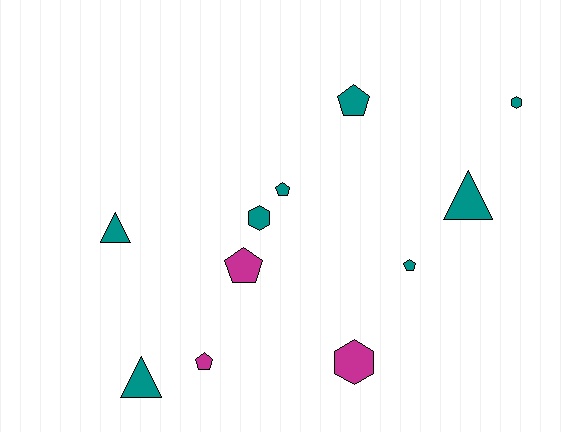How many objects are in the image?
There are 11 objects.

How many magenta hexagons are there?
There is 1 magenta hexagon.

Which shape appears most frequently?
Pentagon, with 5 objects.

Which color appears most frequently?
Teal, with 8 objects.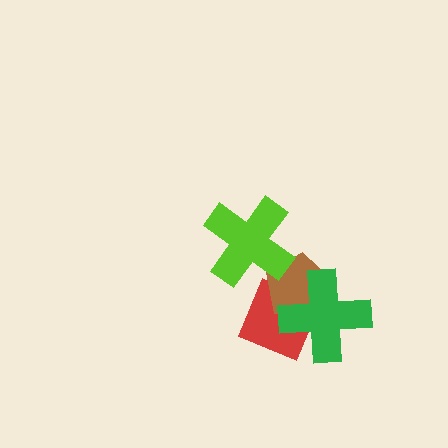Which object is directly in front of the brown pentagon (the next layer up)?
The lime cross is directly in front of the brown pentagon.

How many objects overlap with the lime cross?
1 object overlaps with the lime cross.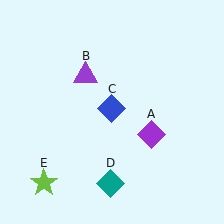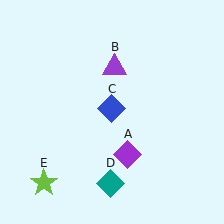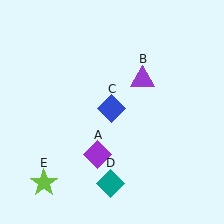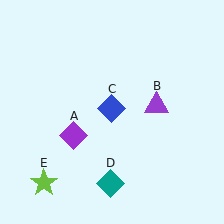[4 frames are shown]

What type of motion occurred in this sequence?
The purple diamond (object A), purple triangle (object B) rotated clockwise around the center of the scene.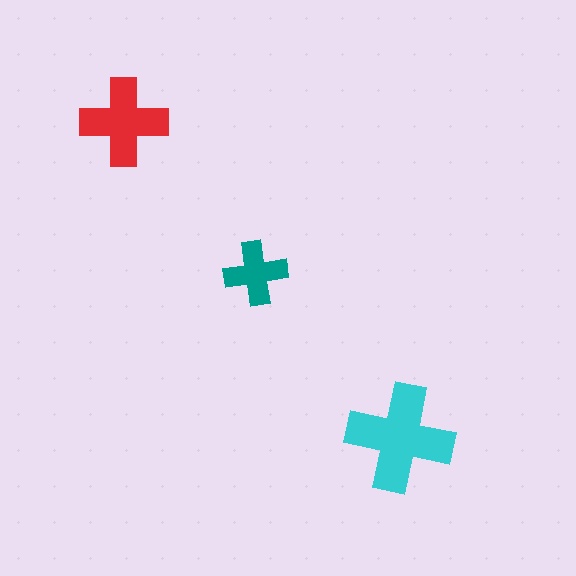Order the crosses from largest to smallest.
the cyan one, the red one, the teal one.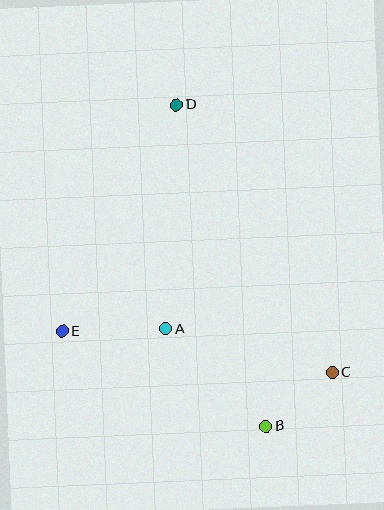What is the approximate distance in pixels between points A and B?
The distance between A and B is approximately 139 pixels.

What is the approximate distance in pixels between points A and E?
The distance between A and E is approximately 104 pixels.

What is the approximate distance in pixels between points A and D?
The distance between A and D is approximately 224 pixels.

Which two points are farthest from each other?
Points B and D are farthest from each other.